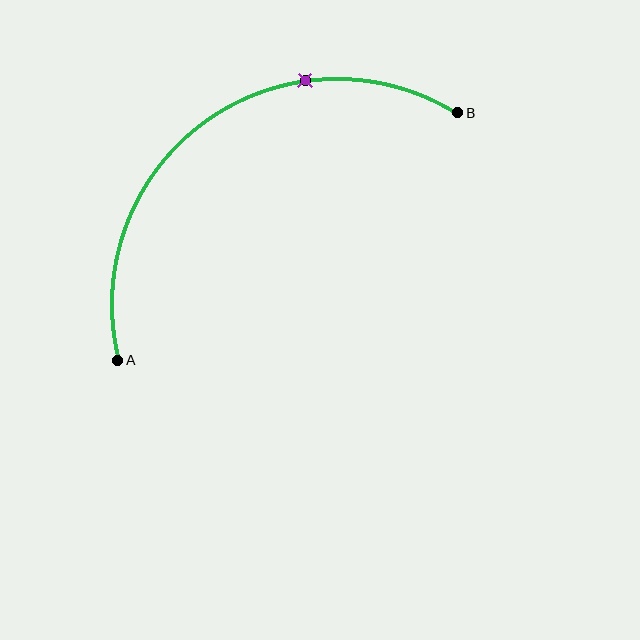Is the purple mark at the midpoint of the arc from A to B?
No. The purple mark lies on the arc but is closer to endpoint B. The arc midpoint would be at the point on the curve equidistant along the arc from both A and B.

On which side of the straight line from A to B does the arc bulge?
The arc bulges above and to the left of the straight line connecting A and B.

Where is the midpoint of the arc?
The arc midpoint is the point on the curve farthest from the straight line joining A and B. It sits above and to the left of that line.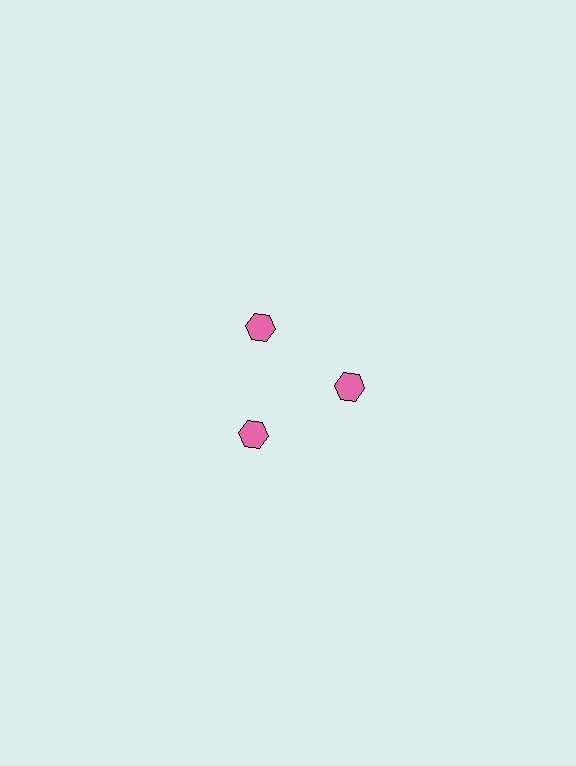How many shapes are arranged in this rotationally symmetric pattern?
There are 3 shapes, arranged in 3 groups of 1.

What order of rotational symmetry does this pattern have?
This pattern has 3-fold rotational symmetry.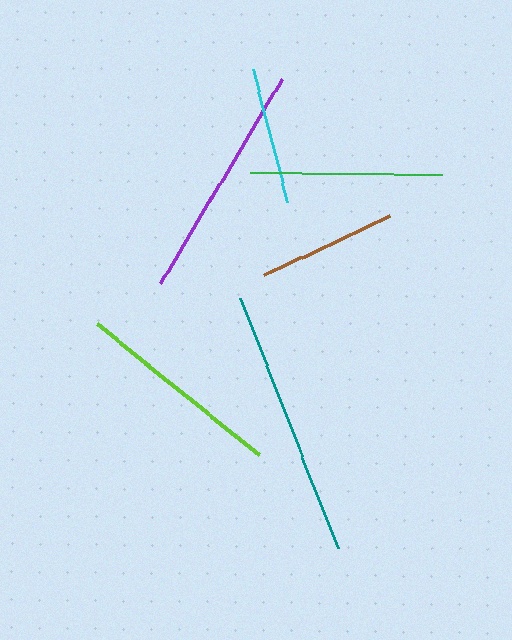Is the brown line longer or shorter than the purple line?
The purple line is longer than the brown line.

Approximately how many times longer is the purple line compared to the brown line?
The purple line is approximately 1.7 times the length of the brown line.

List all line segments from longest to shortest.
From longest to shortest: teal, purple, lime, green, brown, cyan.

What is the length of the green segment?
The green segment is approximately 192 pixels long.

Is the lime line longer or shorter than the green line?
The lime line is longer than the green line.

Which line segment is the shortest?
The cyan line is the shortest at approximately 138 pixels.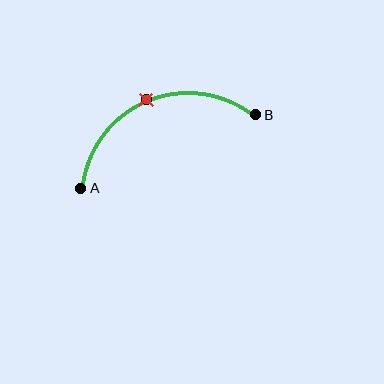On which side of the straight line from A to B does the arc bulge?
The arc bulges above the straight line connecting A and B.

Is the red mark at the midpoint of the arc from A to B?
Yes. The red mark lies on the arc at equal arc-length from both A and B — it is the arc midpoint.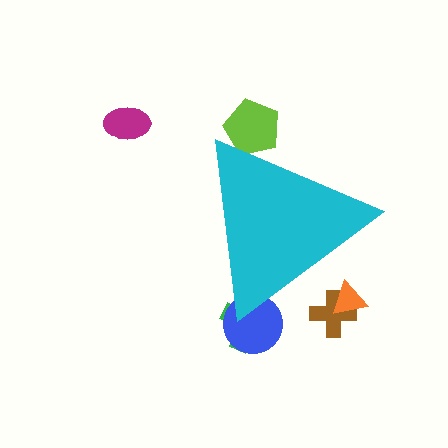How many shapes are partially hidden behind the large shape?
5 shapes are partially hidden.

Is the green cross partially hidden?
Yes, the green cross is partially hidden behind the cyan triangle.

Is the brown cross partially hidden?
Yes, the brown cross is partially hidden behind the cyan triangle.